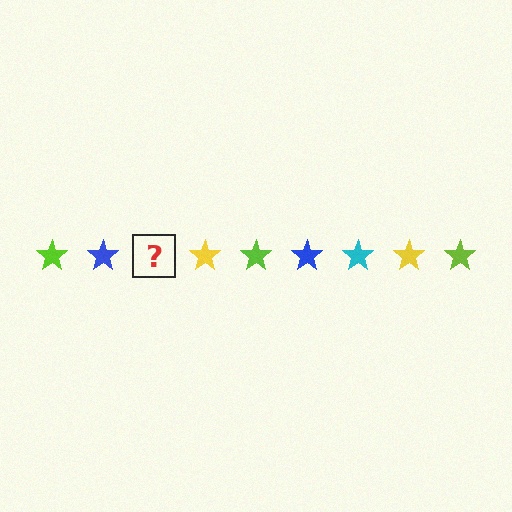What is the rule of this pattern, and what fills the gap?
The rule is that the pattern cycles through lime, blue, cyan, yellow stars. The gap should be filled with a cyan star.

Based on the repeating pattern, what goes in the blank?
The blank should be a cyan star.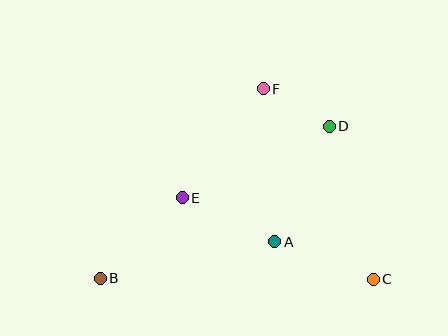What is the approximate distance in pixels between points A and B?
The distance between A and B is approximately 178 pixels.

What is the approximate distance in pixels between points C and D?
The distance between C and D is approximately 159 pixels.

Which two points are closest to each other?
Points D and F are closest to each other.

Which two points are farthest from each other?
Points B and D are farthest from each other.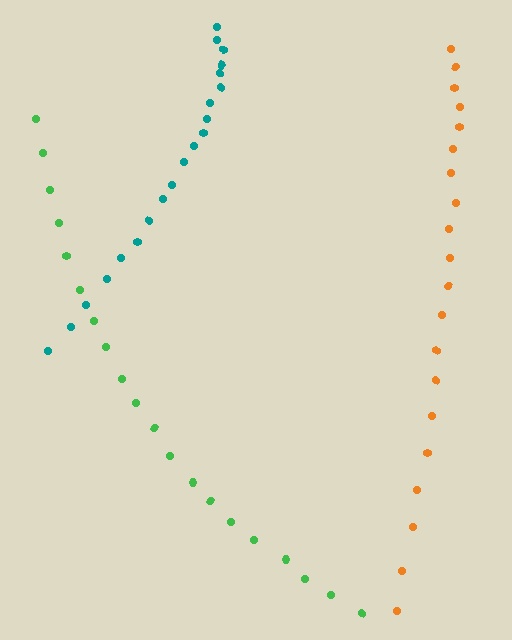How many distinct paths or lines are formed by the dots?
There are 3 distinct paths.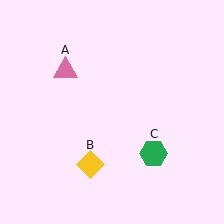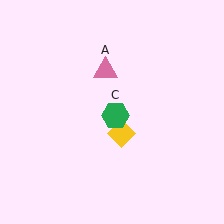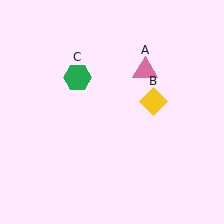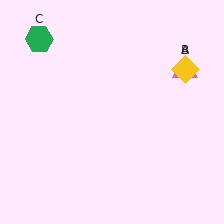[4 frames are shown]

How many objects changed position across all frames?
3 objects changed position: pink triangle (object A), yellow diamond (object B), green hexagon (object C).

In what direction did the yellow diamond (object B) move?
The yellow diamond (object B) moved up and to the right.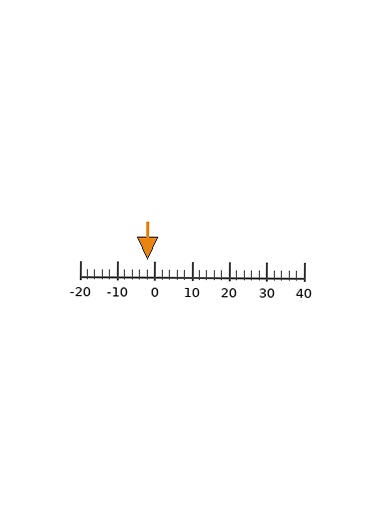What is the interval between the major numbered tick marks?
The major tick marks are spaced 10 units apart.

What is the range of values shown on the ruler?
The ruler shows values from -20 to 40.